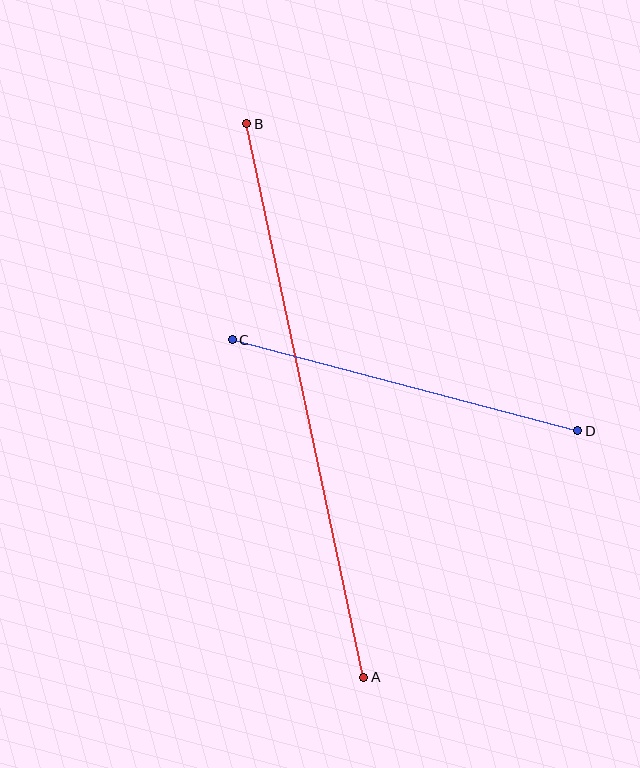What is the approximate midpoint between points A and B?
The midpoint is at approximately (305, 401) pixels.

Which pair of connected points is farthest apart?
Points A and B are farthest apart.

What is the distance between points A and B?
The distance is approximately 566 pixels.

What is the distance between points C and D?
The distance is approximately 357 pixels.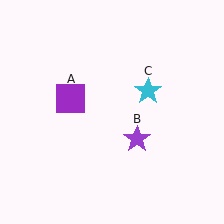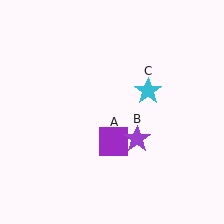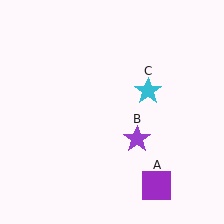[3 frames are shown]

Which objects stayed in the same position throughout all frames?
Purple star (object B) and cyan star (object C) remained stationary.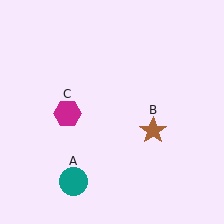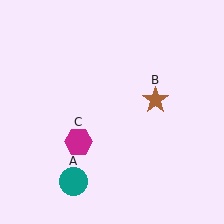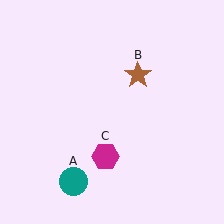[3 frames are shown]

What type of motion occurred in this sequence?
The brown star (object B), magenta hexagon (object C) rotated counterclockwise around the center of the scene.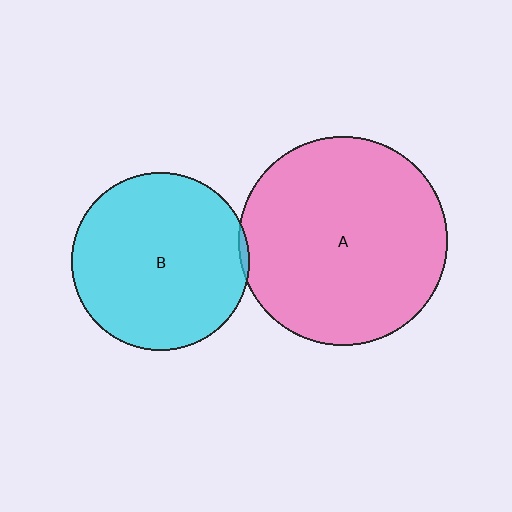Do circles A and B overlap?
Yes.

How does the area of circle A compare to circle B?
Approximately 1.4 times.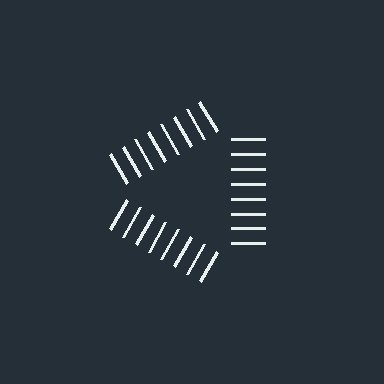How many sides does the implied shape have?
3 sides — the line-ends trace a triangle.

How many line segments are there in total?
24 — 8 along each of the 3 edges.